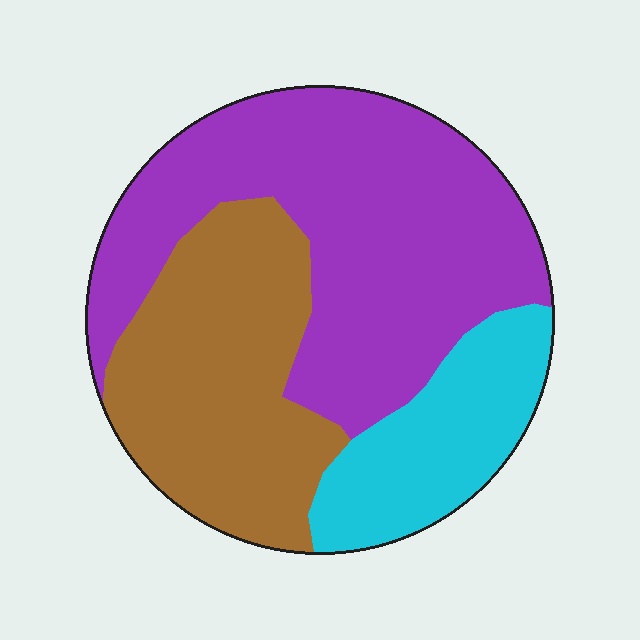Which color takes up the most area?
Purple, at roughly 50%.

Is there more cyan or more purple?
Purple.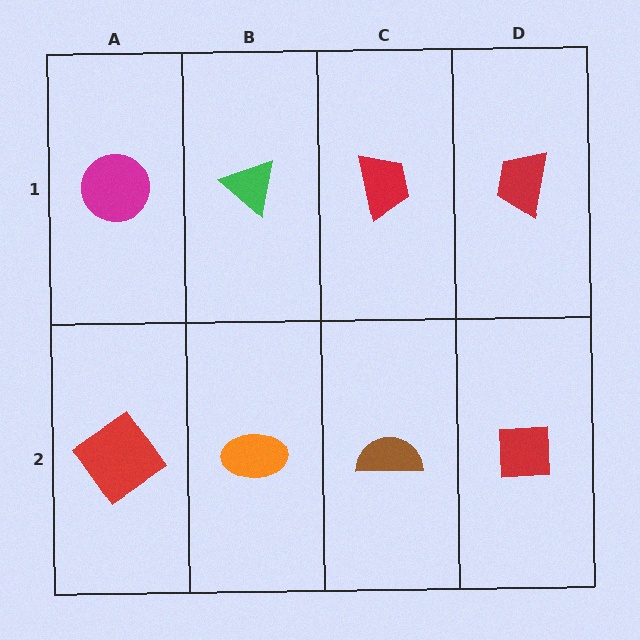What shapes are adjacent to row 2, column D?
A red trapezoid (row 1, column D), a brown semicircle (row 2, column C).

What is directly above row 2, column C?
A red trapezoid.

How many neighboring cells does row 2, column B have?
3.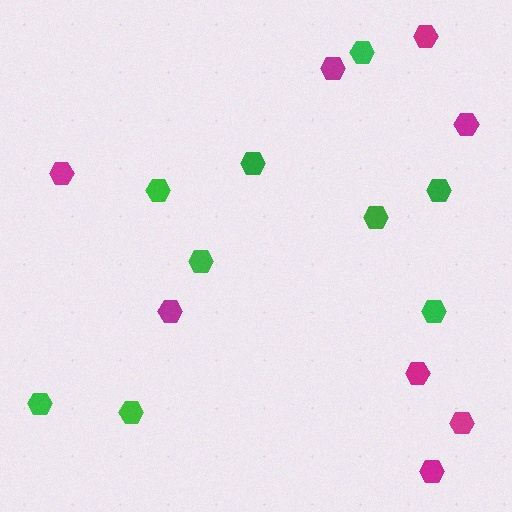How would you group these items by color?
There are 2 groups: one group of magenta hexagons (8) and one group of green hexagons (9).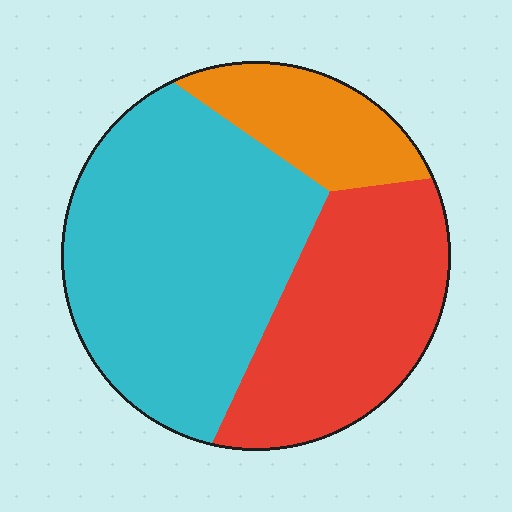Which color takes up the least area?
Orange, at roughly 15%.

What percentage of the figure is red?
Red takes up between a quarter and a half of the figure.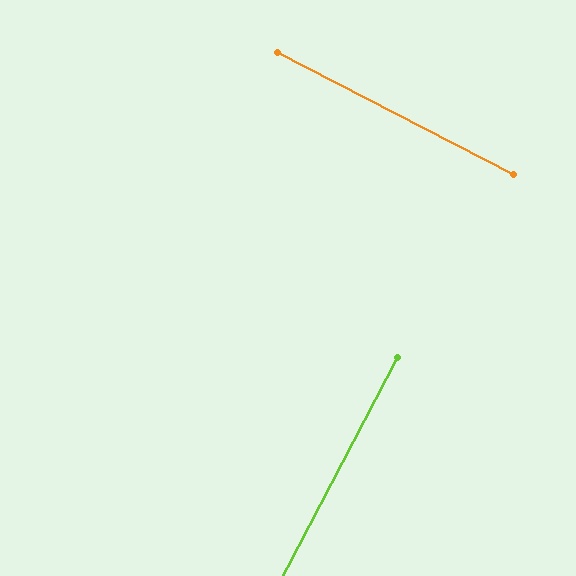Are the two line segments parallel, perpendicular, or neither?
Perpendicular — they meet at approximately 90°.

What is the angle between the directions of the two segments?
Approximately 90 degrees.